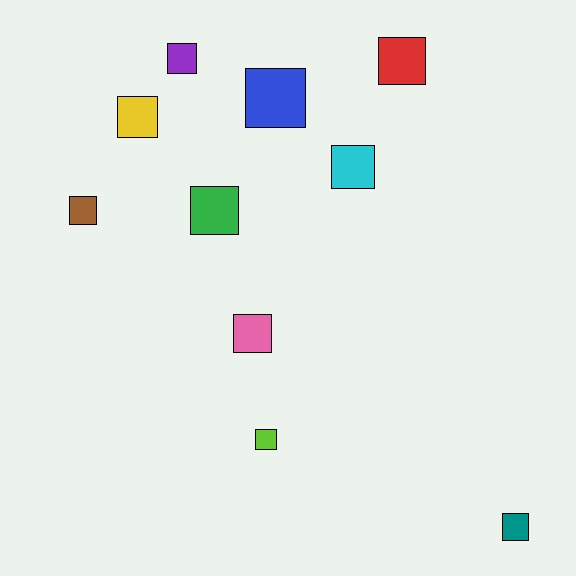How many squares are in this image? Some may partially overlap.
There are 10 squares.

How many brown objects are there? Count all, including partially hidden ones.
There is 1 brown object.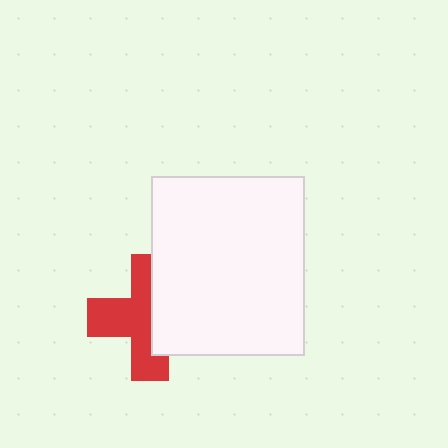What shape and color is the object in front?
The object in front is a white rectangle.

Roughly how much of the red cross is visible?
About half of it is visible (roughly 57%).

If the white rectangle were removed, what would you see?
You would see the complete red cross.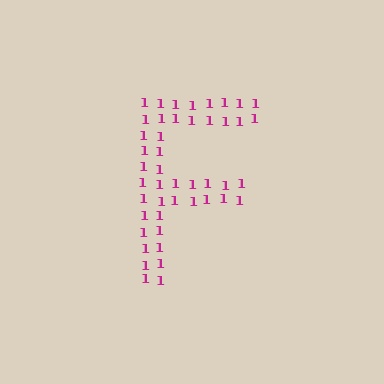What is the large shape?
The large shape is the letter F.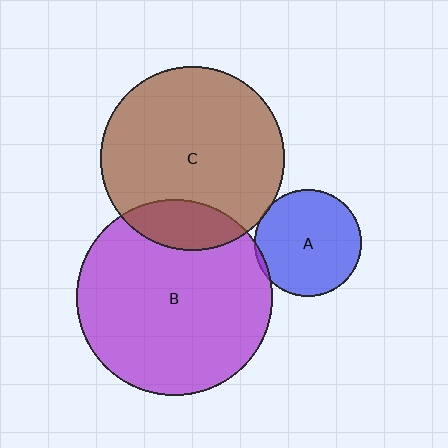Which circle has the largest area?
Circle B (purple).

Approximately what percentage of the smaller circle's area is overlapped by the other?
Approximately 5%.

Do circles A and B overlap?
Yes.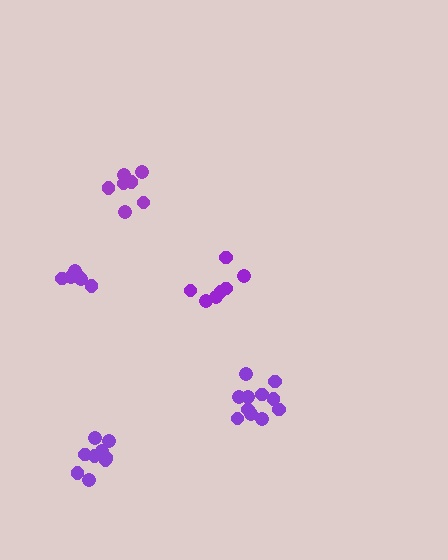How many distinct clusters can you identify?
There are 5 distinct clusters.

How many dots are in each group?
Group 1: 7 dots, Group 2: 7 dots, Group 3: 6 dots, Group 4: 9 dots, Group 5: 11 dots (40 total).